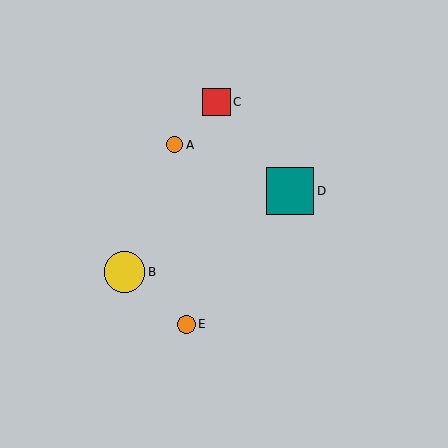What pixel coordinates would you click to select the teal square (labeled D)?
Click at (290, 191) to select the teal square D.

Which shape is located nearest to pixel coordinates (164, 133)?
The orange circle (labeled A) at (175, 145) is nearest to that location.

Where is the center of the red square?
The center of the red square is at (217, 102).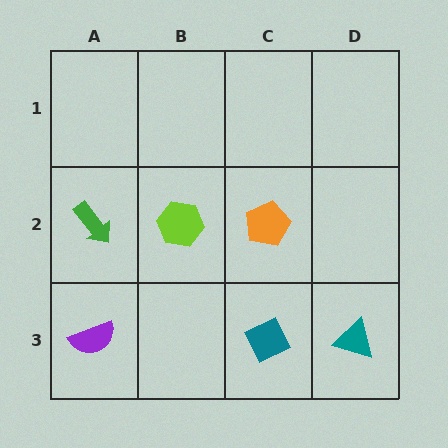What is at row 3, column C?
A teal diamond.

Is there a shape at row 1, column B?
No, that cell is empty.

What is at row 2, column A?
A green arrow.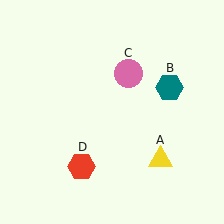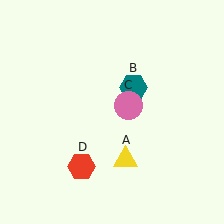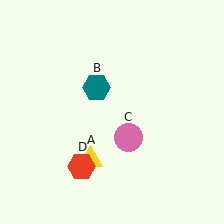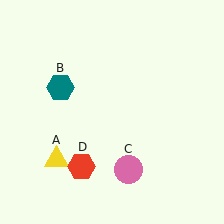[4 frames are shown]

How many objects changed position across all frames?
3 objects changed position: yellow triangle (object A), teal hexagon (object B), pink circle (object C).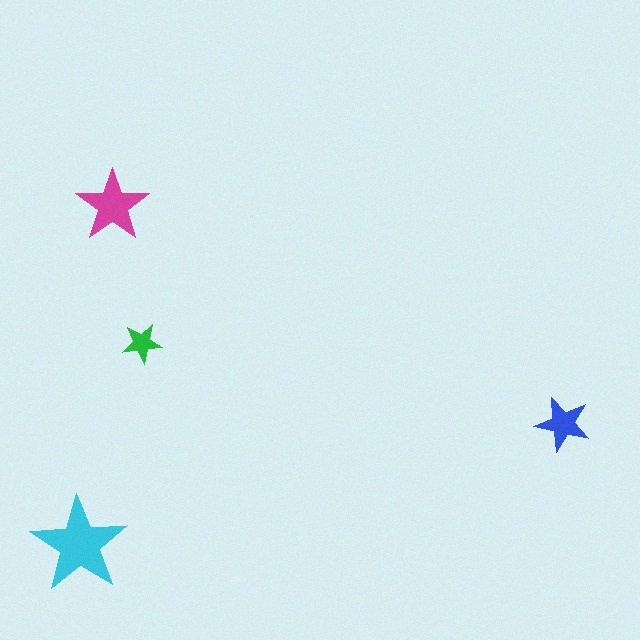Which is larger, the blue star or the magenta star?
The magenta one.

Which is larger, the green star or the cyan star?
The cyan one.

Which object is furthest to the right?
The blue star is rightmost.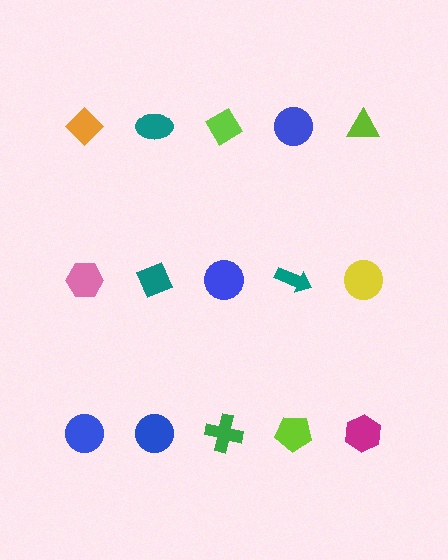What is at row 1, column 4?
A blue circle.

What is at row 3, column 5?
A magenta hexagon.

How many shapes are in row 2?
5 shapes.